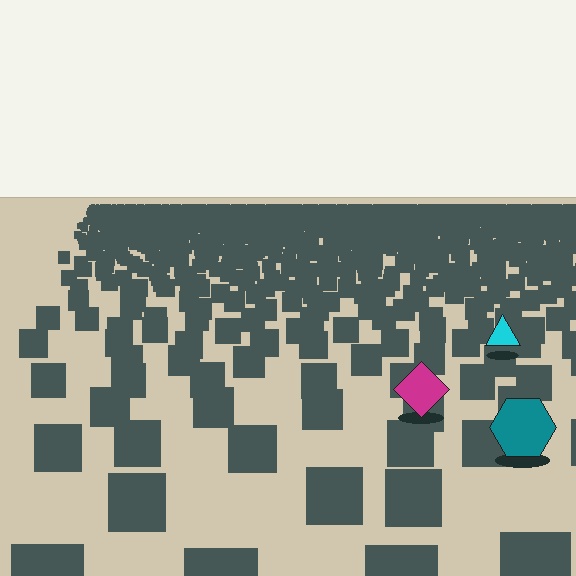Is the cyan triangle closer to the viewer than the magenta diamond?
No. The magenta diamond is closer — you can tell from the texture gradient: the ground texture is coarser near it.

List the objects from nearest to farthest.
From nearest to farthest: the teal hexagon, the magenta diamond, the cyan triangle.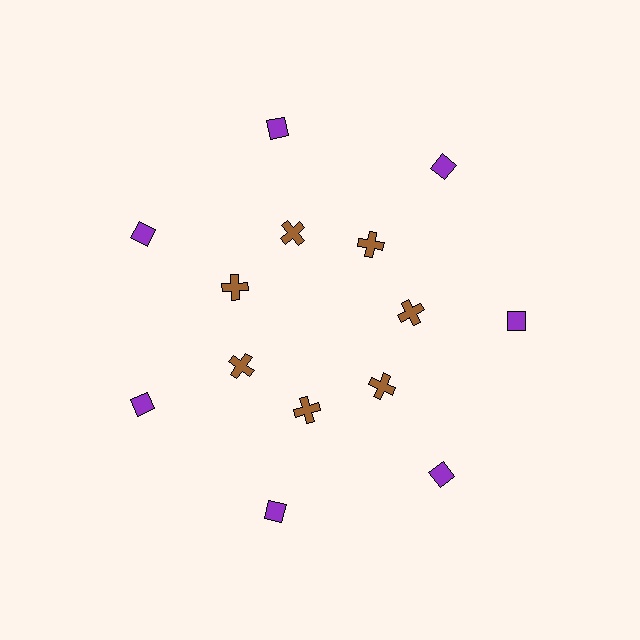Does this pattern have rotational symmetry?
Yes, this pattern has 7-fold rotational symmetry. It looks the same after rotating 51 degrees around the center.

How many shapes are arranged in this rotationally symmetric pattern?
There are 14 shapes, arranged in 7 groups of 2.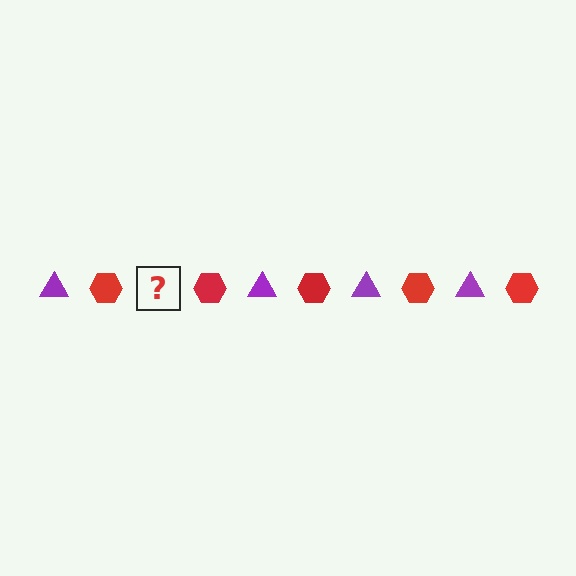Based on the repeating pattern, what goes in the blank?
The blank should be a purple triangle.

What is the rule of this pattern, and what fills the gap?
The rule is that the pattern alternates between purple triangle and red hexagon. The gap should be filled with a purple triangle.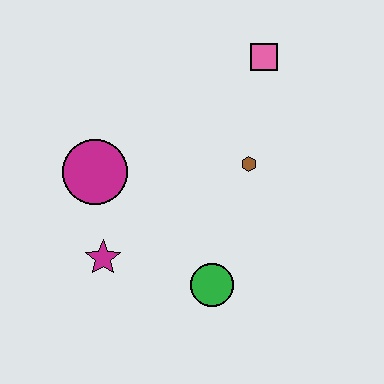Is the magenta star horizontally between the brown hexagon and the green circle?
No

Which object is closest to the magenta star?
The magenta circle is closest to the magenta star.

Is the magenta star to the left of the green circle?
Yes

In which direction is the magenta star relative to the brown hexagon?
The magenta star is to the left of the brown hexagon.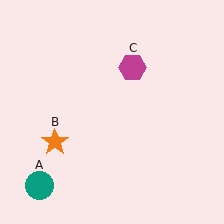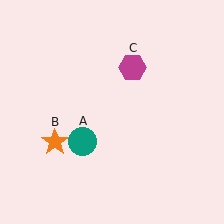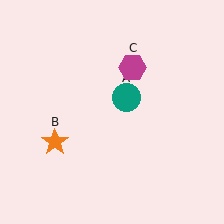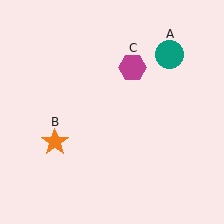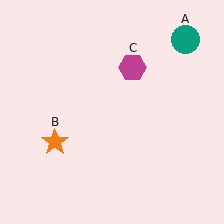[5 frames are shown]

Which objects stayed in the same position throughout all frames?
Orange star (object B) and magenta hexagon (object C) remained stationary.